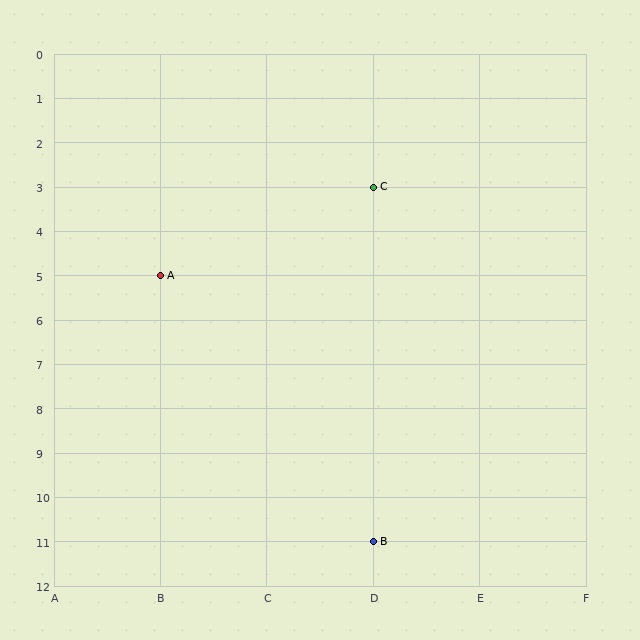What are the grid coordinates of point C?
Point C is at grid coordinates (D, 3).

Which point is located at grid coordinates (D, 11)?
Point B is at (D, 11).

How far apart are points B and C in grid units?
Points B and C are 8 rows apart.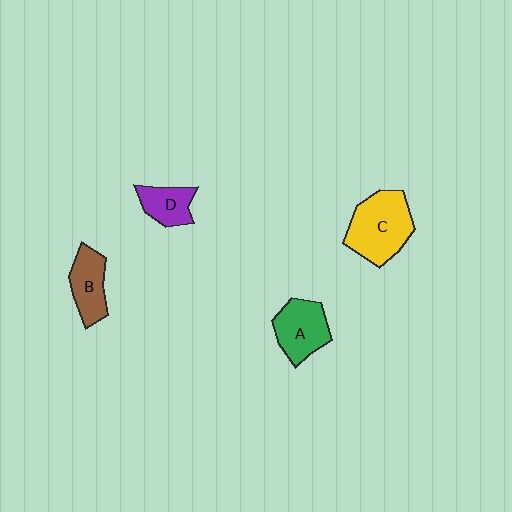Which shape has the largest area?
Shape C (yellow).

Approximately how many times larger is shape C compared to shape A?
Approximately 1.4 times.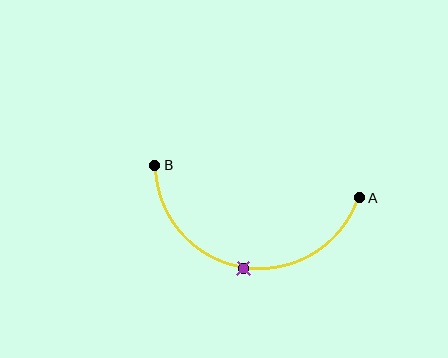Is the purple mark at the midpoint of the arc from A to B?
Yes. The purple mark lies on the arc at equal arc-length from both A and B — it is the arc midpoint.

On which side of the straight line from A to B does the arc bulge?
The arc bulges below the straight line connecting A and B.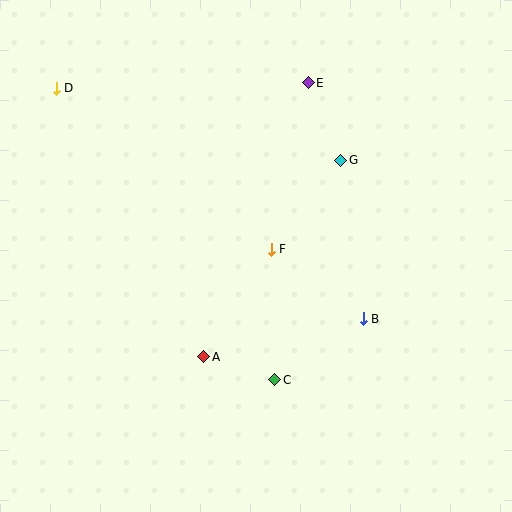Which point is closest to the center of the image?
Point F at (271, 249) is closest to the center.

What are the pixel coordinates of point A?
Point A is at (204, 357).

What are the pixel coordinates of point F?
Point F is at (271, 249).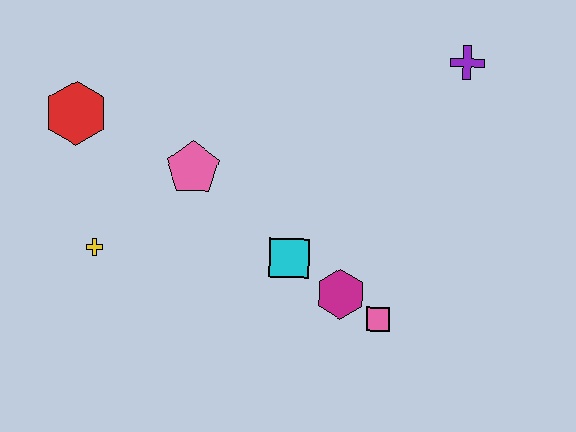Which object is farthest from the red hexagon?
The purple cross is farthest from the red hexagon.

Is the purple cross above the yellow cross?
Yes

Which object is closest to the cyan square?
The magenta hexagon is closest to the cyan square.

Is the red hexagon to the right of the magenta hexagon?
No